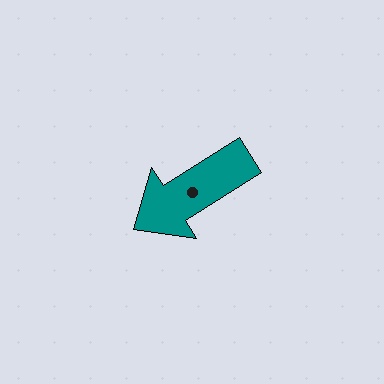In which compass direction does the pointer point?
Southwest.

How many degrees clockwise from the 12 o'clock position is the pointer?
Approximately 238 degrees.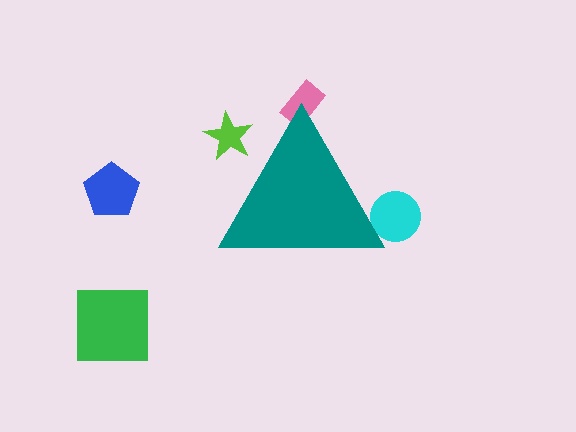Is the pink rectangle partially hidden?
Yes, the pink rectangle is partially hidden behind the teal triangle.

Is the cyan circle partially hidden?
Yes, the cyan circle is partially hidden behind the teal triangle.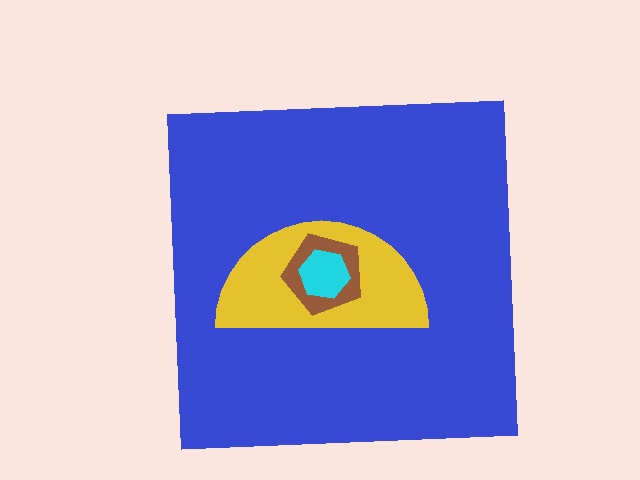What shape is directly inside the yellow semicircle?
The brown pentagon.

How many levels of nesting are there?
4.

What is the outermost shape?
The blue square.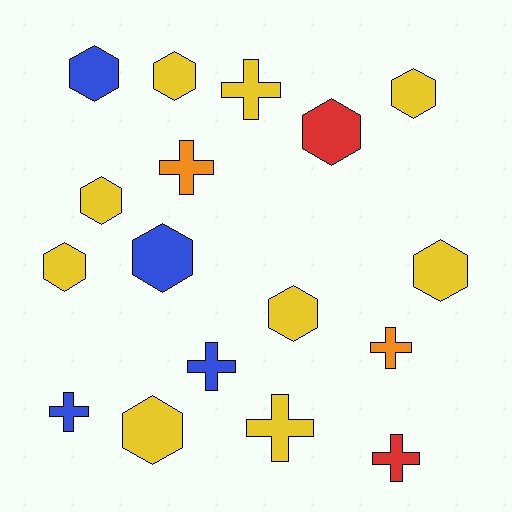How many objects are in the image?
There are 17 objects.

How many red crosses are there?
There is 1 red cross.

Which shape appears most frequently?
Hexagon, with 10 objects.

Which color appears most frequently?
Yellow, with 9 objects.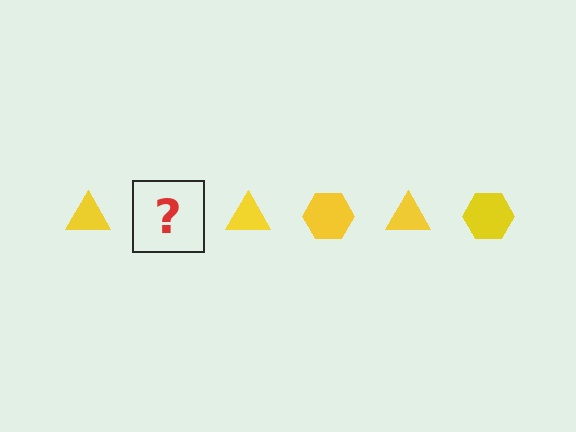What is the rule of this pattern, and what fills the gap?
The rule is that the pattern cycles through triangle, hexagon shapes in yellow. The gap should be filled with a yellow hexagon.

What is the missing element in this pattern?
The missing element is a yellow hexagon.